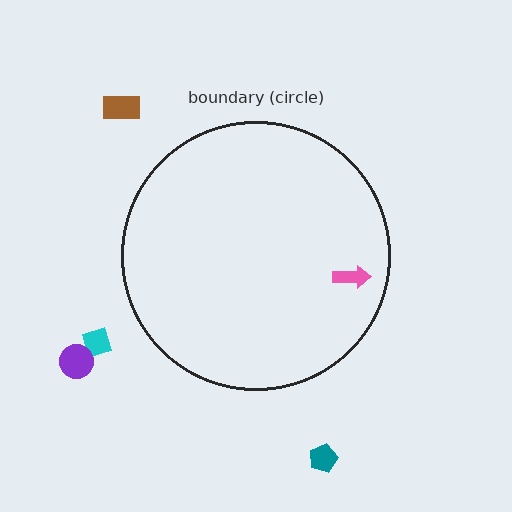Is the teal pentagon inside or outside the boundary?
Outside.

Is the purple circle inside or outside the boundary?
Outside.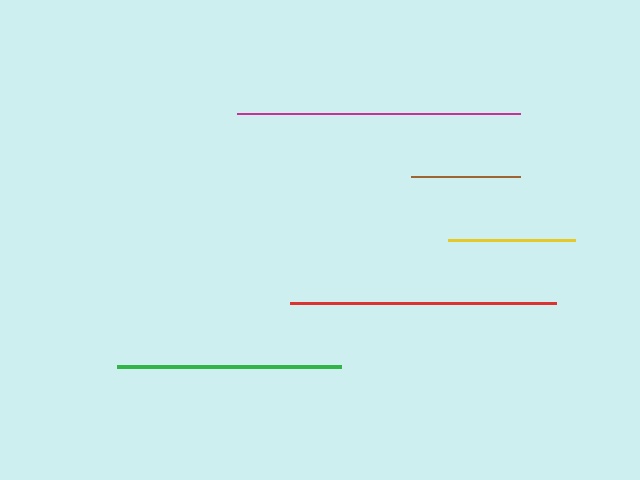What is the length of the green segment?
The green segment is approximately 224 pixels long.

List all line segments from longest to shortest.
From longest to shortest: magenta, red, green, yellow, brown.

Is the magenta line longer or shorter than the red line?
The magenta line is longer than the red line.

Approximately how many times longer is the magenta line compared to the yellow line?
The magenta line is approximately 2.2 times the length of the yellow line.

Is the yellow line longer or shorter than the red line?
The red line is longer than the yellow line.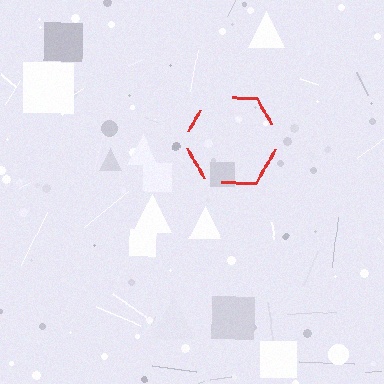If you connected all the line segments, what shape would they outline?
They would outline a hexagon.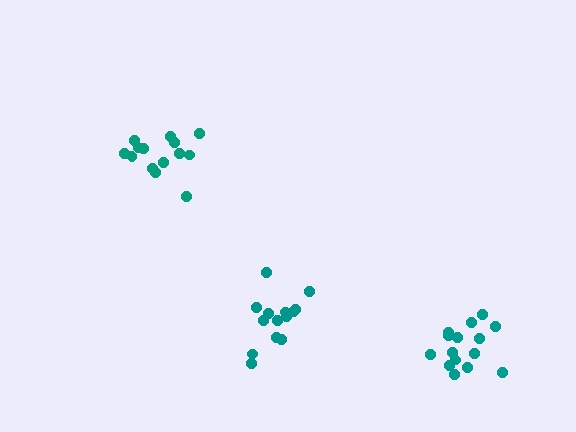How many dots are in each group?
Group 1: 15 dots, Group 2: 14 dots, Group 3: 14 dots (43 total).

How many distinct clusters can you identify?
There are 3 distinct clusters.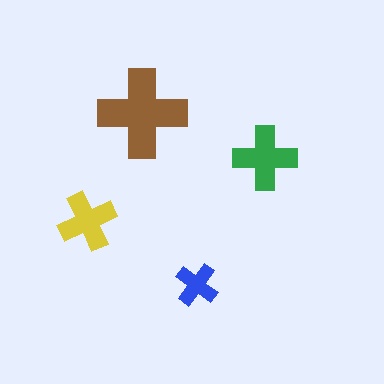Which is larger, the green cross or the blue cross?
The green one.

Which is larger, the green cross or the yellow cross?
The green one.